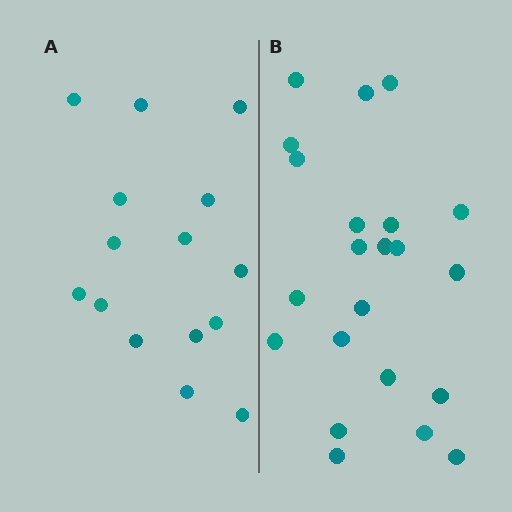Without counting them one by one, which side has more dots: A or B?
Region B (the right region) has more dots.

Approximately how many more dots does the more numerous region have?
Region B has roughly 8 or so more dots than region A.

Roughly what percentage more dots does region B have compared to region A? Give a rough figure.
About 45% more.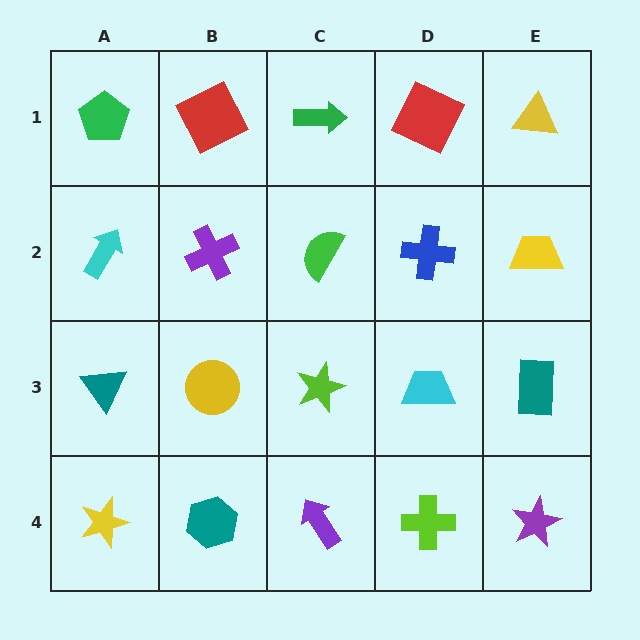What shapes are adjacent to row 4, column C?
A lime star (row 3, column C), a teal hexagon (row 4, column B), a lime cross (row 4, column D).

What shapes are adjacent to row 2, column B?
A red square (row 1, column B), a yellow circle (row 3, column B), a cyan arrow (row 2, column A), a green semicircle (row 2, column C).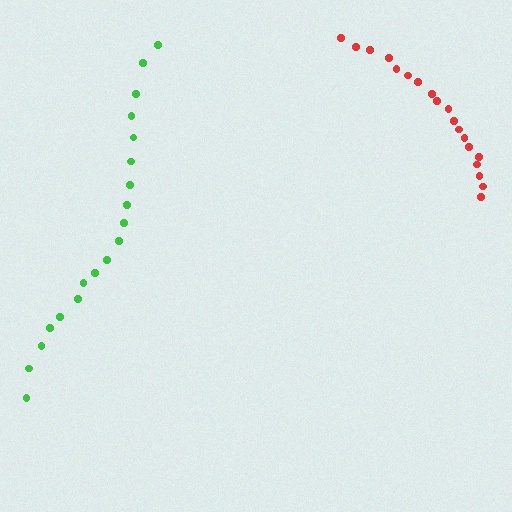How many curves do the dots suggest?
There are 2 distinct paths.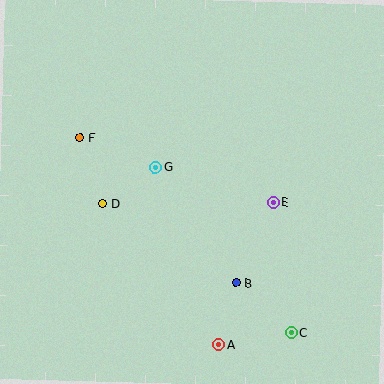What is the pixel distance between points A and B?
The distance between A and B is 64 pixels.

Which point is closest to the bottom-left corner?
Point D is closest to the bottom-left corner.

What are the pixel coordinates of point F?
Point F is at (80, 138).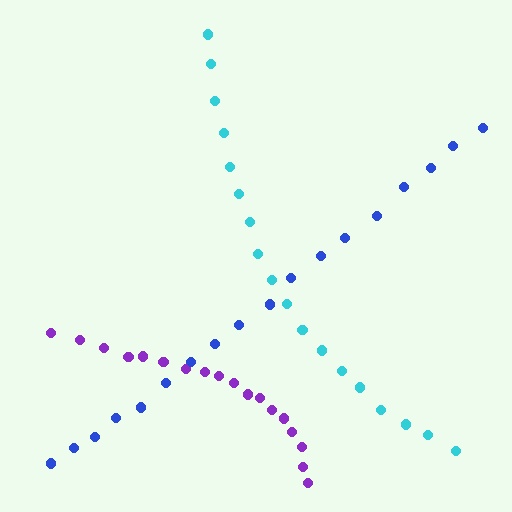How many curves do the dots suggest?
There are 3 distinct paths.